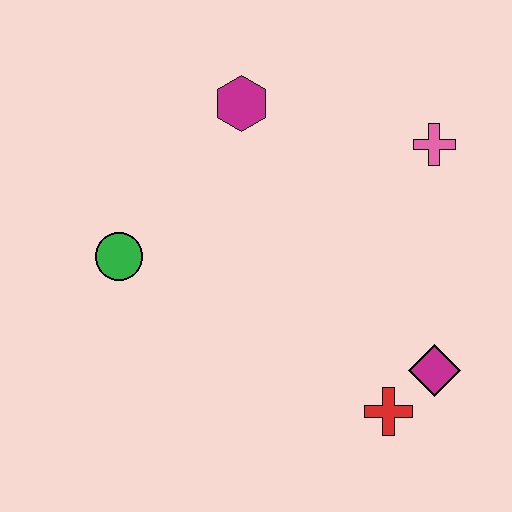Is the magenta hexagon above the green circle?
Yes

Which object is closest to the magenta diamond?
The red cross is closest to the magenta diamond.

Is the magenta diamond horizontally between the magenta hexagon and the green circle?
No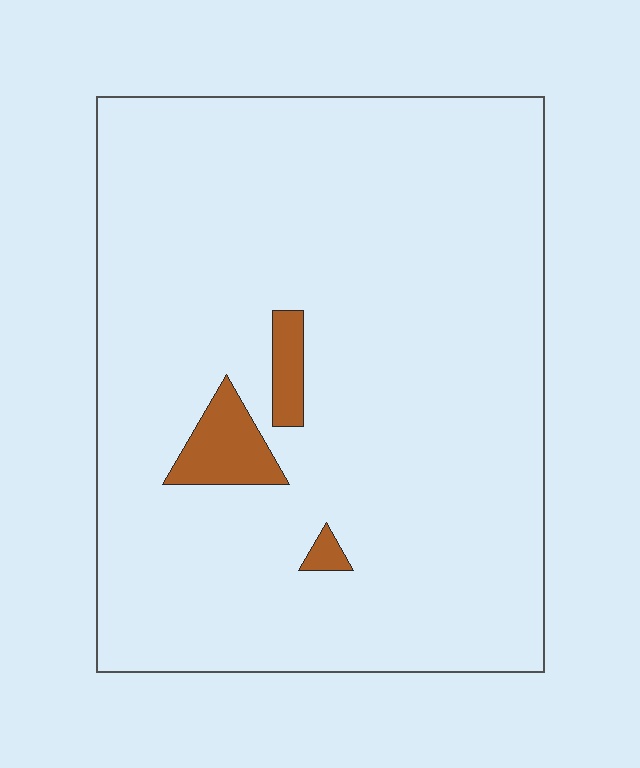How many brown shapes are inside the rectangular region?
3.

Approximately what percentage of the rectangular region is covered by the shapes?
Approximately 5%.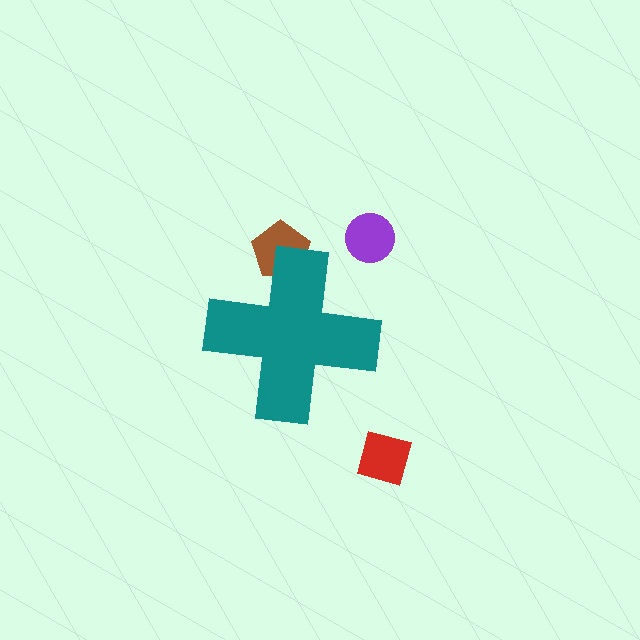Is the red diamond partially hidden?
No, the red diamond is fully visible.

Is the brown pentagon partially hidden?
Yes, the brown pentagon is partially hidden behind the teal cross.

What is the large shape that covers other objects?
A teal cross.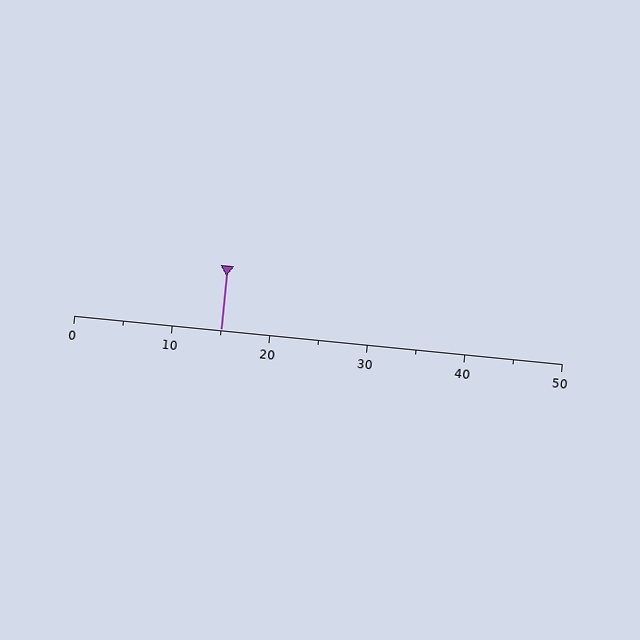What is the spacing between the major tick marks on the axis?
The major ticks are spaced 10 apart.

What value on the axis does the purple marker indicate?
The marker indicates approximately 15.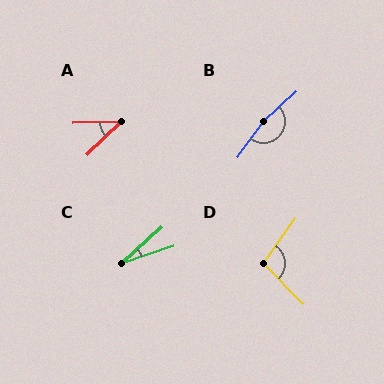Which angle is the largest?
B, at approximately 168 degrees.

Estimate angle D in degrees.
Approximately 100 degrees.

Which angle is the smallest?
C, at approximately 24 degrees.